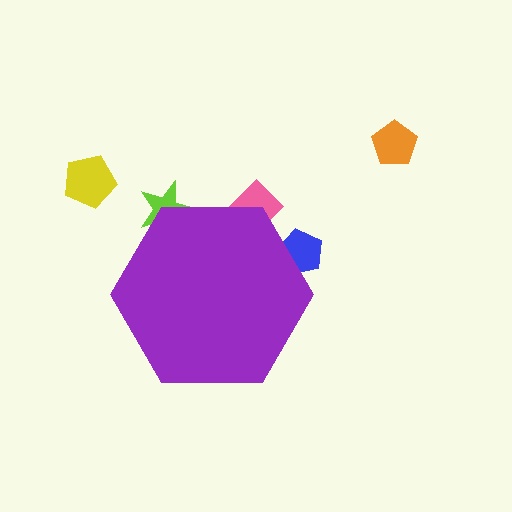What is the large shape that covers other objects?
A purple hexagon.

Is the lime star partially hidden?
Yes, the lime star is partially hidden behind the purple hexagon.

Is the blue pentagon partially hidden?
Yes, the blue pentagon is partially hidden behind the purple hexagon.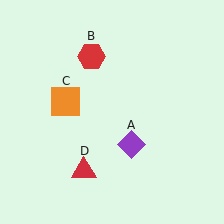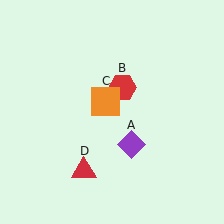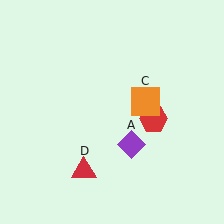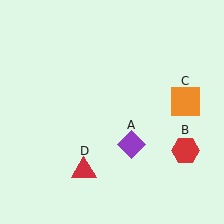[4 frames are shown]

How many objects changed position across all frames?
2 objects changed position: red hexagon (object B), orange square (object C).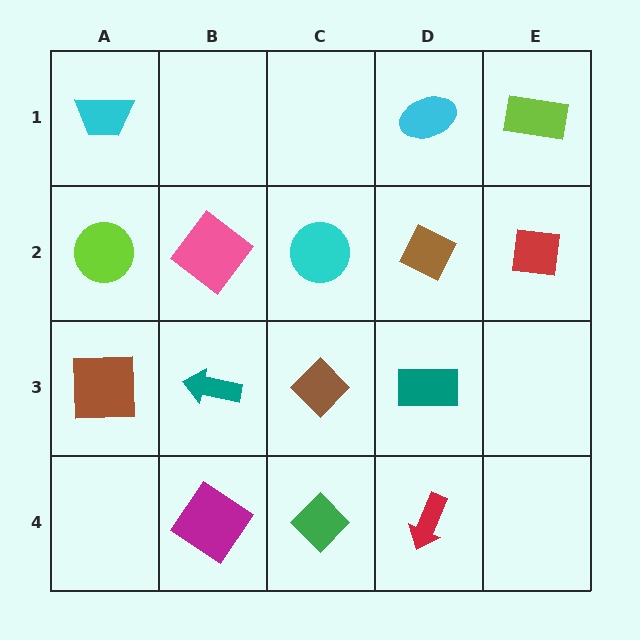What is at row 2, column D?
A brown diamond.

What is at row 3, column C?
A brown diamond.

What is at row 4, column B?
A magenta diamond.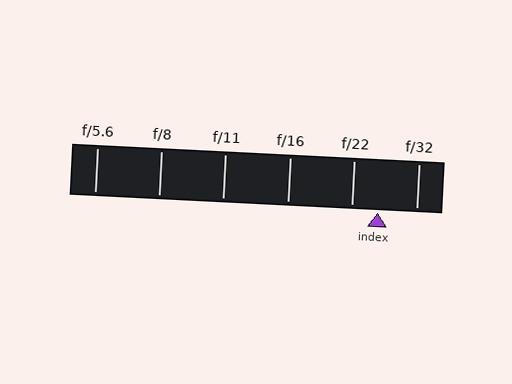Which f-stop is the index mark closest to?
The index mark is closest to f/22.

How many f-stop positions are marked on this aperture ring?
There are 6 f-stop positions marked.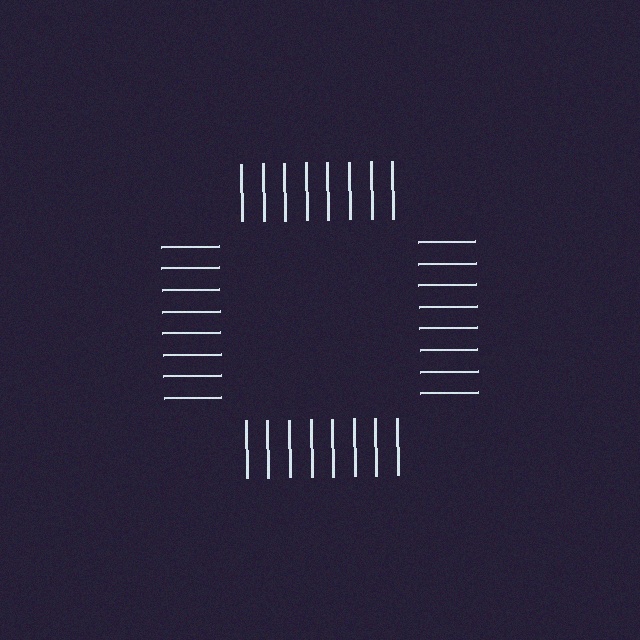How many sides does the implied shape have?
4 sides — the line-ends trace a square.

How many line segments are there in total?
32 — 8 along each of the 4 edges.